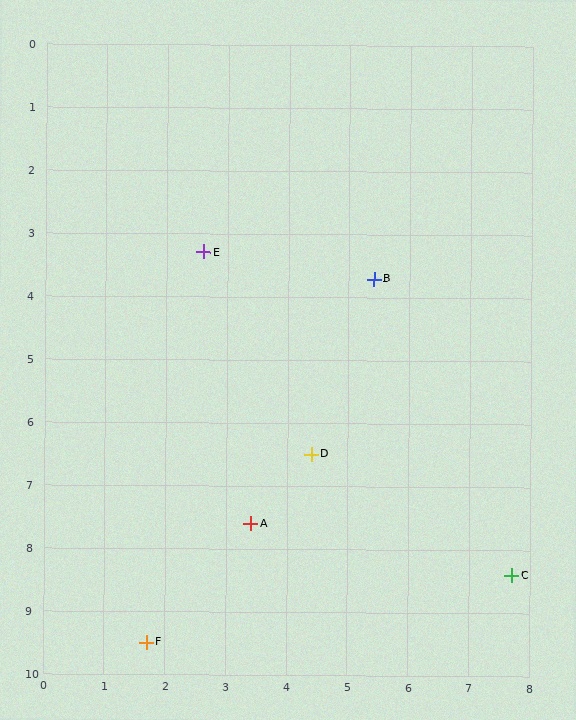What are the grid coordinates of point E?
Point E is at approximately (2.6, 3.3).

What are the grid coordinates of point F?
Point F is at approximately (1.7, 9.5).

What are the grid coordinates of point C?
Point C is at approximately (7.7, 8.4).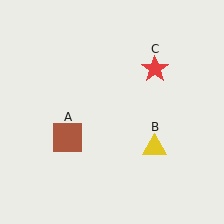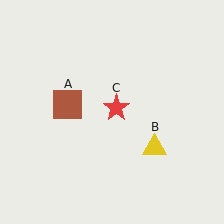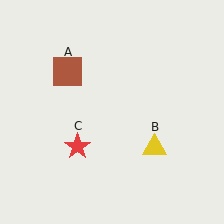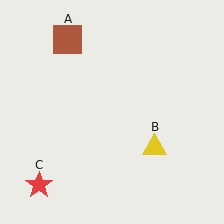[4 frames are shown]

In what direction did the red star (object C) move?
The red star (object C) moved down and to the left.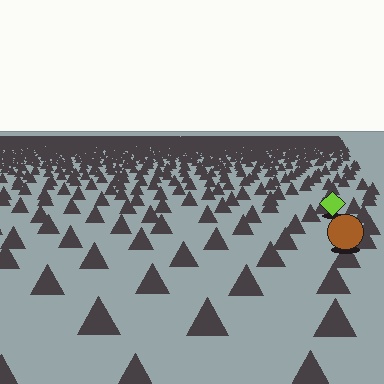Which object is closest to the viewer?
The brown circle is closest. The texture marks near it are larger and more spread out.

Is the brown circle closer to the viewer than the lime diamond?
Yes. The brown circle is closer — you can tell from the texture gradient: the ground texture is coarser near it.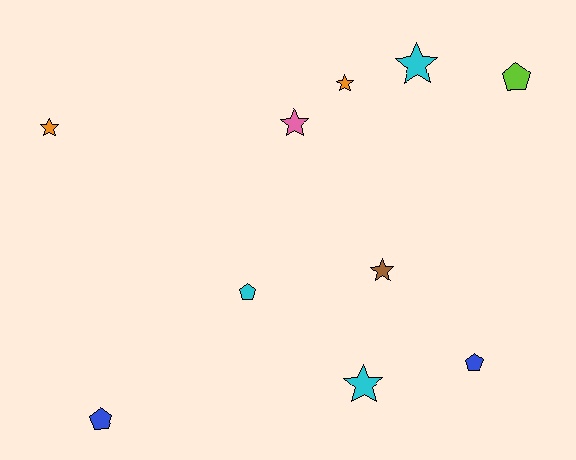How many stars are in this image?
There are 6 stars.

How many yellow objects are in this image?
There are no yellow objects.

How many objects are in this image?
There are 10 objects.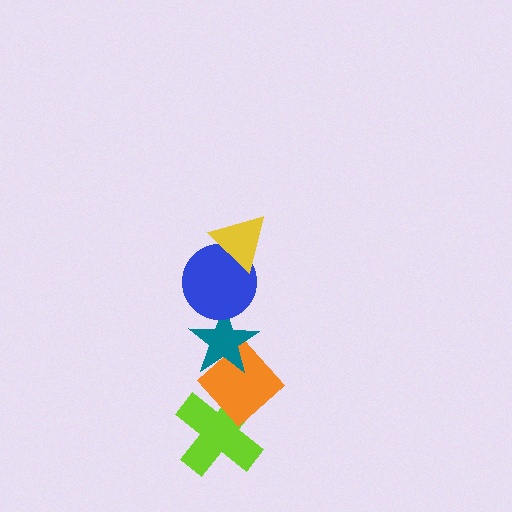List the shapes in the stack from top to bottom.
From top to bottom: the yellow triangle, the blue circle, the teal star, the orange diamond, the lime cross.